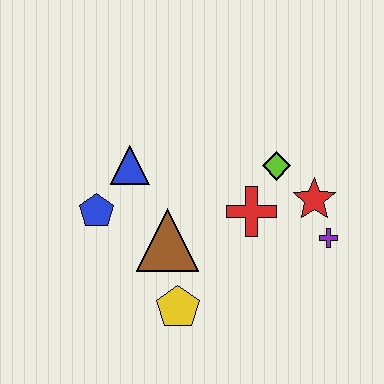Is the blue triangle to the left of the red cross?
Yes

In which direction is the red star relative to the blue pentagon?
The red star is to the right of the blue pentagon.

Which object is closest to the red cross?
The lime diamond is closest to the red cross.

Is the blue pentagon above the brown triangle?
Yes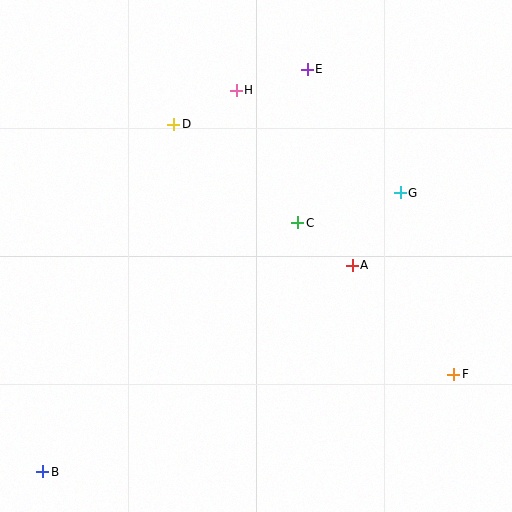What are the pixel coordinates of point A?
Point A is at (352, 265).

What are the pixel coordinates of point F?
Point F is at (454, 374).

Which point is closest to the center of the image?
Point C at (298, 223) is closest to the center.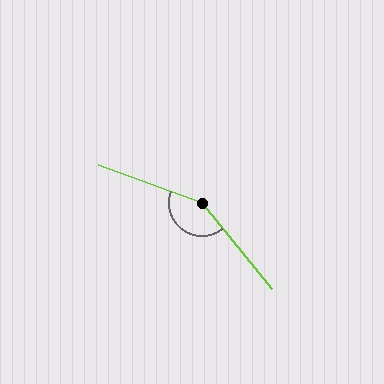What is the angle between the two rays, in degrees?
Approximately 149 degrees.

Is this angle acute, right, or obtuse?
It is obtuse.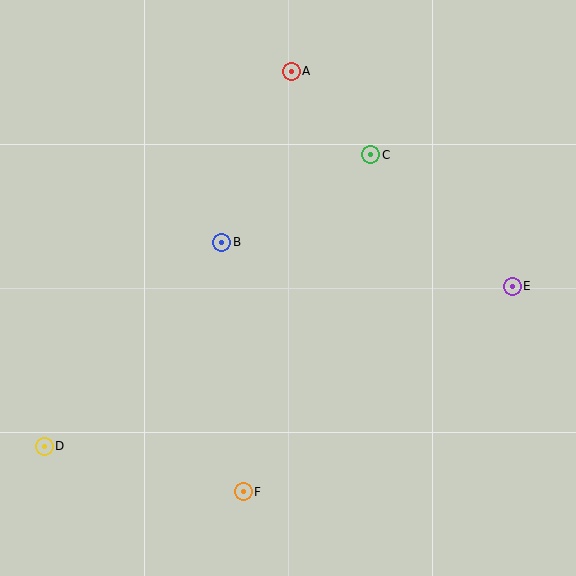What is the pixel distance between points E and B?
The distance between E and B is 294 pixels.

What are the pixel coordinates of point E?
Point E is at (512, 286).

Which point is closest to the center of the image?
Point B at (222, 242) is closest to the center.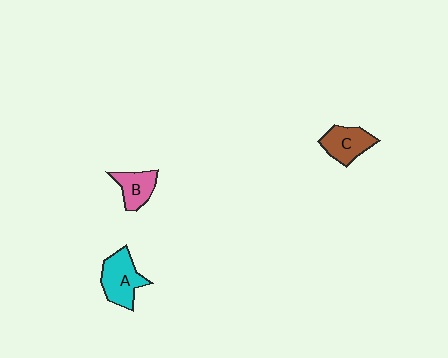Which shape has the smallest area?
Shape B (pink).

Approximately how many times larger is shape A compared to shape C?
Approximately 1.2 times.